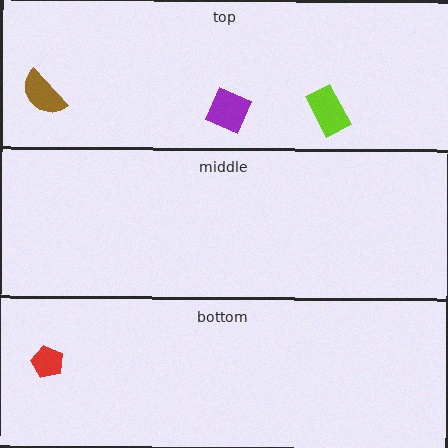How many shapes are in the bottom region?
1.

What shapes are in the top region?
The brown semicircle, the lime rectangle, the purple diamond.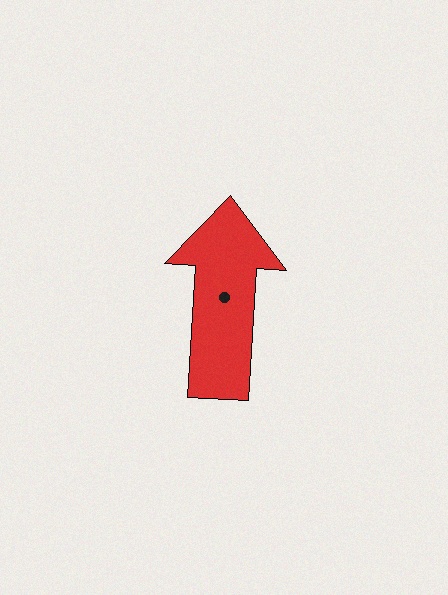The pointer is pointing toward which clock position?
Roughly 12 o'clock.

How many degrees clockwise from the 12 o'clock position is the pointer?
Approximately 3 degrees.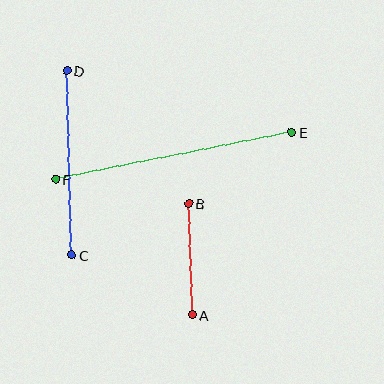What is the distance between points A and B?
The distance is approximately 111 pixels.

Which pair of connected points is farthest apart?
Points E and F are farthest apart.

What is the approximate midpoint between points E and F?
The midpoint is at approximately (174, 156) pixels.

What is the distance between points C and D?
The distance is approximately 185 pixels.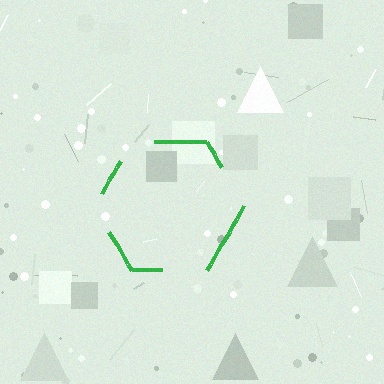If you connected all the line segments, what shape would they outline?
They would outline a hexagon.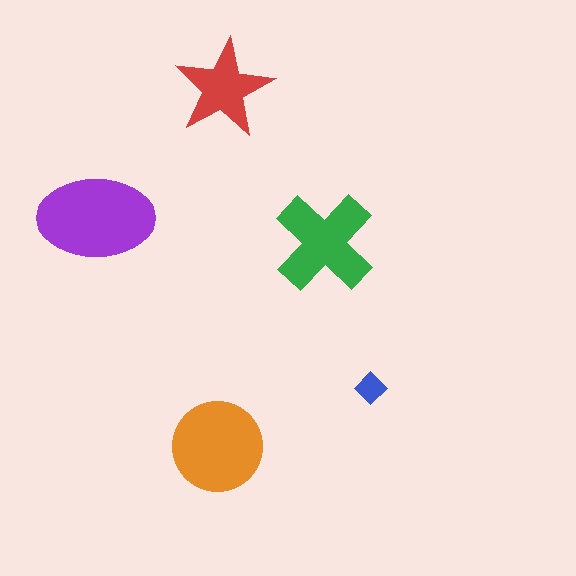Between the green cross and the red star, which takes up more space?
The green cross.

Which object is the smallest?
The blue diamond.